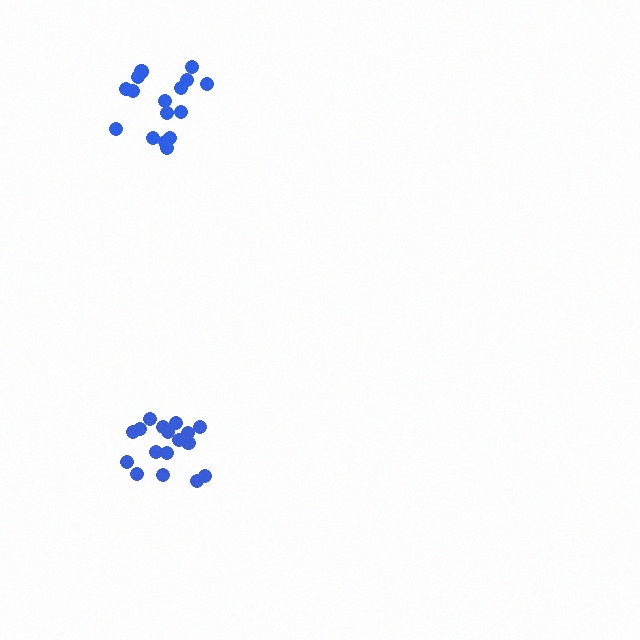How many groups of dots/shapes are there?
There are 2 groups.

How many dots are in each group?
Group 1: 17 dots, Group 2: 16 dots (33 total).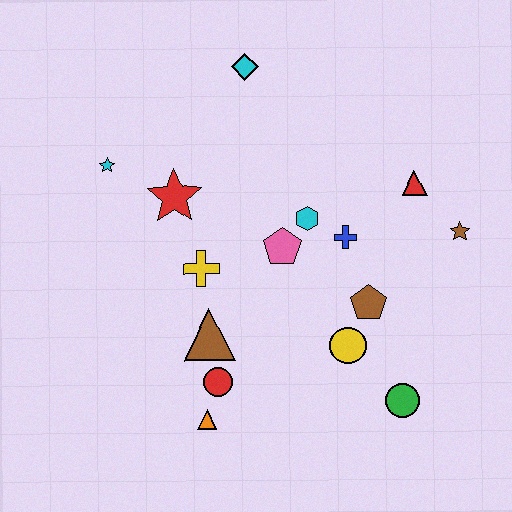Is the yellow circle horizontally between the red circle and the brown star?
Yes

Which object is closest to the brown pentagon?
The yellow circle is closest to the brown pentagon.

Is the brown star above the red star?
No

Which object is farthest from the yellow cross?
The brown star is farthest from the yellow cross.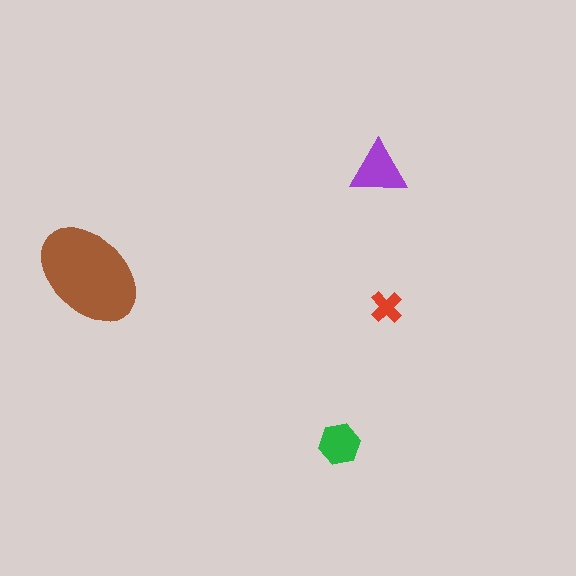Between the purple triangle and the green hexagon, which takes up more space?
The purple triangle.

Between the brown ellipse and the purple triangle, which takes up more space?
The brown ellipse.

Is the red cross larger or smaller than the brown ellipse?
Smaller.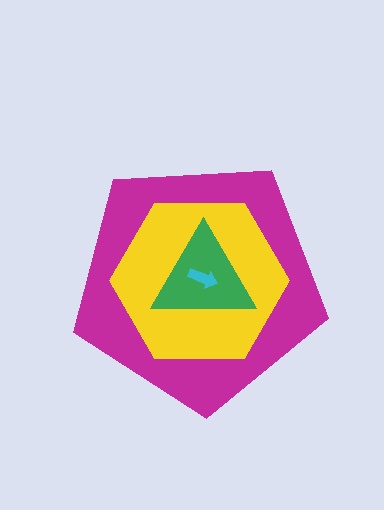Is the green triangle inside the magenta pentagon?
Yes.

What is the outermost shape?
The magenta pentagon.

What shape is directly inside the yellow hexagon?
The green triangle.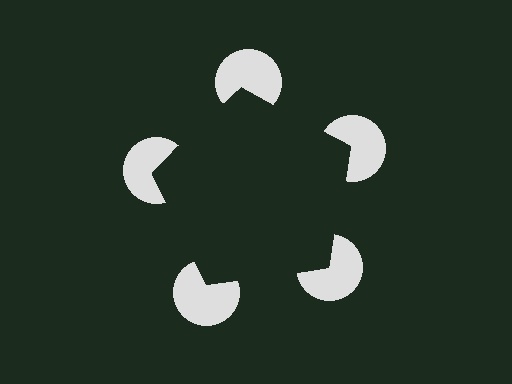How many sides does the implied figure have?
5 sides.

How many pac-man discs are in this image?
There are 5 — one at each vertex of the illusory pentagon.